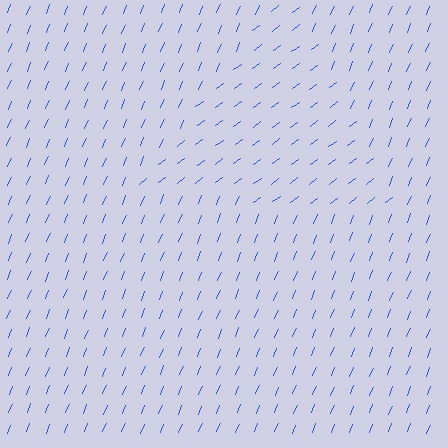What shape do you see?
I see a triangle.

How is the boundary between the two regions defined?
The boundary is defined purely by a change in line orientation (approximately 31 degrees difference). All lines are the same color and thickness.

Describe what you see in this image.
The image is filled with small blue line segments. A triangle region in the image has lines oriented differently from the surrounding lines, creating a visible texture boundary.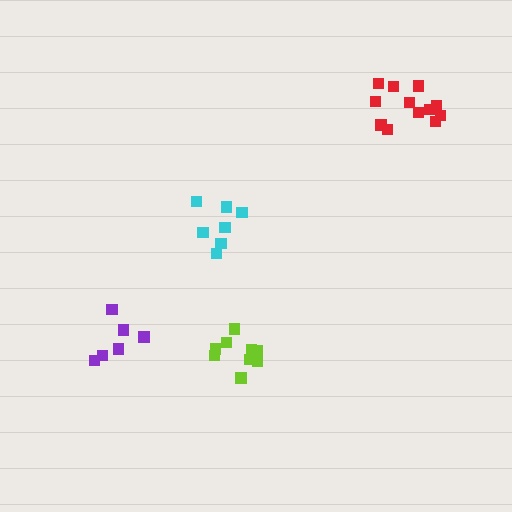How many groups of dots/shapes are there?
There are 4 groups.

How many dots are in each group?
Group 1: 9 dots, Group 2: 12 dots, Group 3: 7 dots, Group 4: 6 dots (34 total).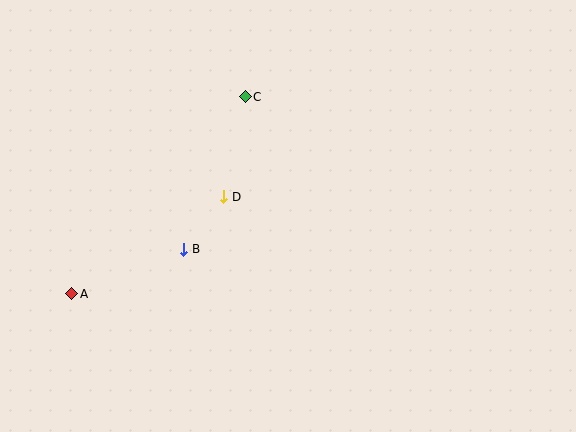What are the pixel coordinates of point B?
Point B is at (184, 249).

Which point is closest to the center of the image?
Point D at (224, 197) is closest to the center.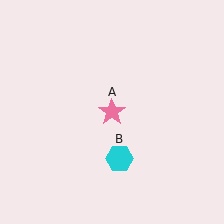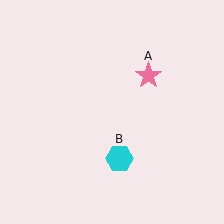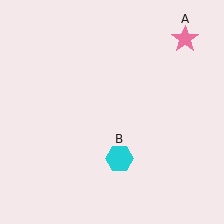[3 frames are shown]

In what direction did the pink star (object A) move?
The pink star (object A) moved up and to the right.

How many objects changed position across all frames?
1 object changed position: pink star (object A).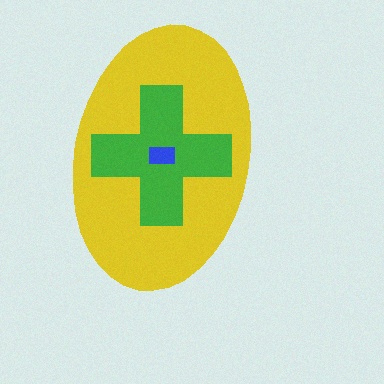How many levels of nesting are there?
3.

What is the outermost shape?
The yellow ellipse.